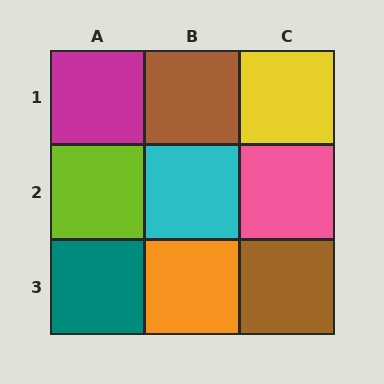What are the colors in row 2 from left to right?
Lime, cyan, pink.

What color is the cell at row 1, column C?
Yellow.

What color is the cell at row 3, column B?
Orange.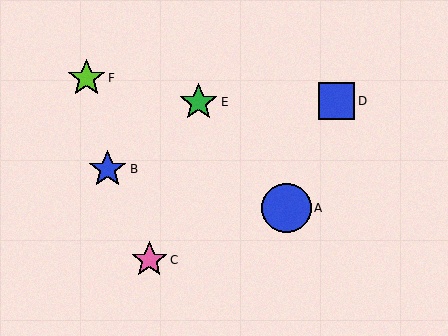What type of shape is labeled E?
Shape E is a green star.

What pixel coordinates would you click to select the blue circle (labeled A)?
Click at (286, 208) to select the blue circle A.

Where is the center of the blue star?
The center of the blue star is at (108, 169).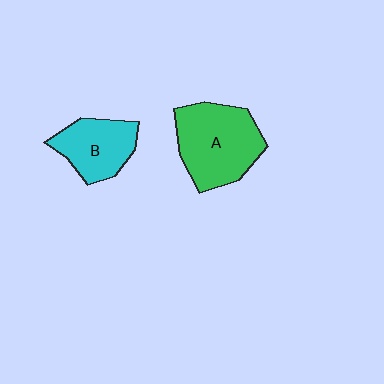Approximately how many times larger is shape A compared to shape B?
Approximately 1.5 times.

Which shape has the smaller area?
Shape B (cyan).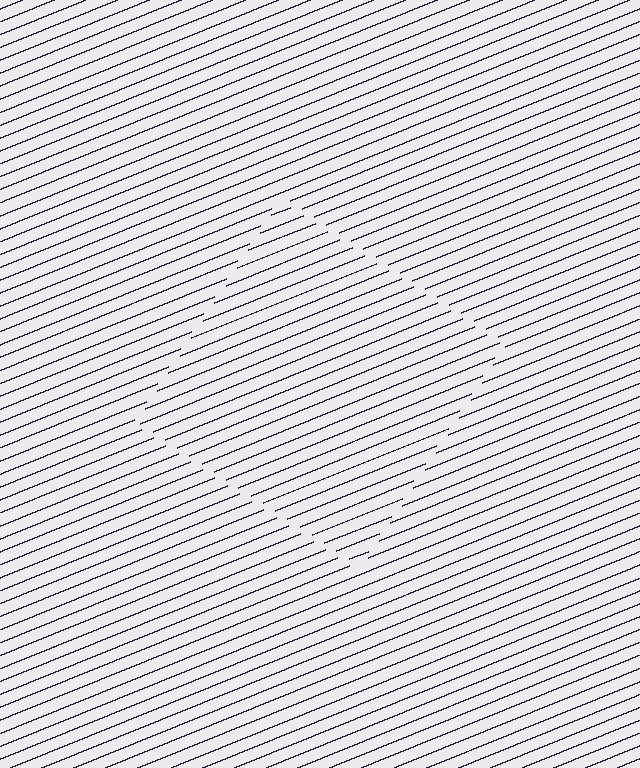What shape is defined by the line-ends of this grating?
An illusory square. The interior of the shape contains the same grating, shifted by half a period — the contour is defined by the phase discontinuity where line-ends from the inner and outer gratings abut.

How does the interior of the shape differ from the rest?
The interior of the shape contains the same grating, shifted by half a period — the contour is defined by the phase discontinuity where line-ends from the inner and outer gratings abut.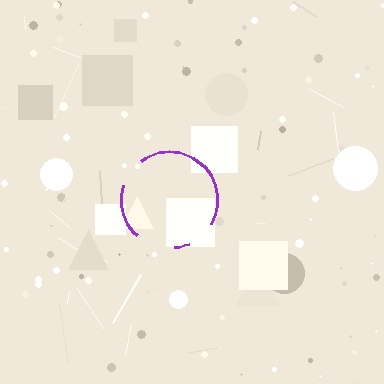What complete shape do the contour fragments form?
The contour fragments form a circle.